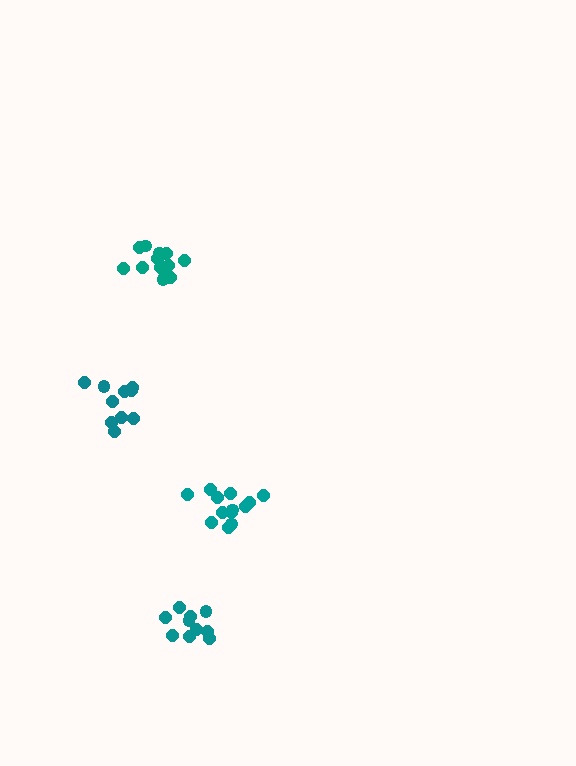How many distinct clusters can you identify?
There are 4 distinct clusters.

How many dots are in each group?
Group 1: 13 dots, Group 2: 10 dots, Group 3: 13 dots, Group 4: 10 dots (46 total).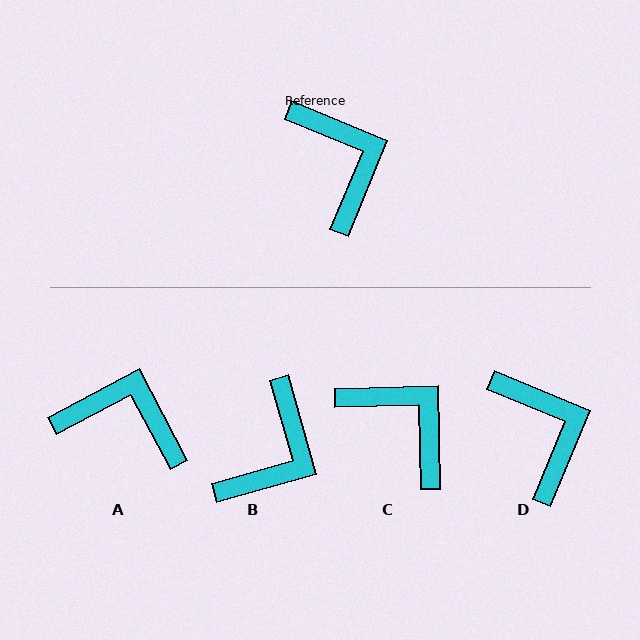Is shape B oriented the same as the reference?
No, it is off by about 52 degrees.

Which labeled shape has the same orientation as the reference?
D.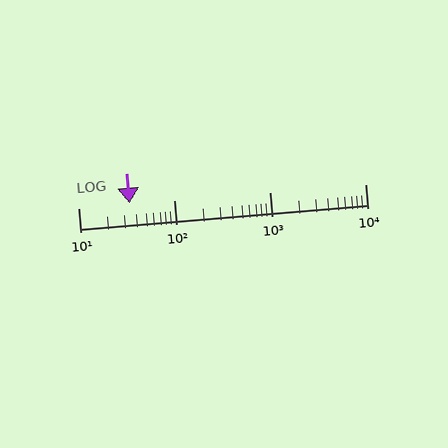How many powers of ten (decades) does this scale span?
The scale spans 3 decades, from 10 to 10000.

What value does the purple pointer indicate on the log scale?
The pointer indicates approximately 34.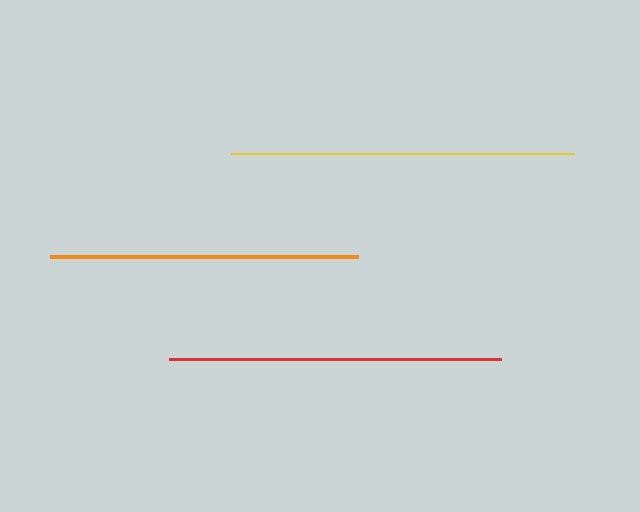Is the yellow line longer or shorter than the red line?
The yellow line is longer than the red line.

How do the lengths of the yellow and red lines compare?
The yellow and red lines are approximately the same length.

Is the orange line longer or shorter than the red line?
The red line is longer than the orange line.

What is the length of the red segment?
The red segment is approximately 332 pixels long.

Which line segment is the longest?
The yellow line is the longest at approximately 343 pixels.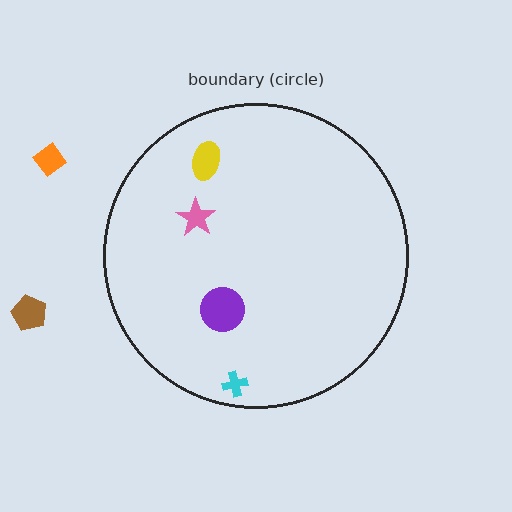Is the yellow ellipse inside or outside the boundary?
Inside.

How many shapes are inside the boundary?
4 inside, 2 outside.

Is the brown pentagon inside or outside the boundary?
Outside.